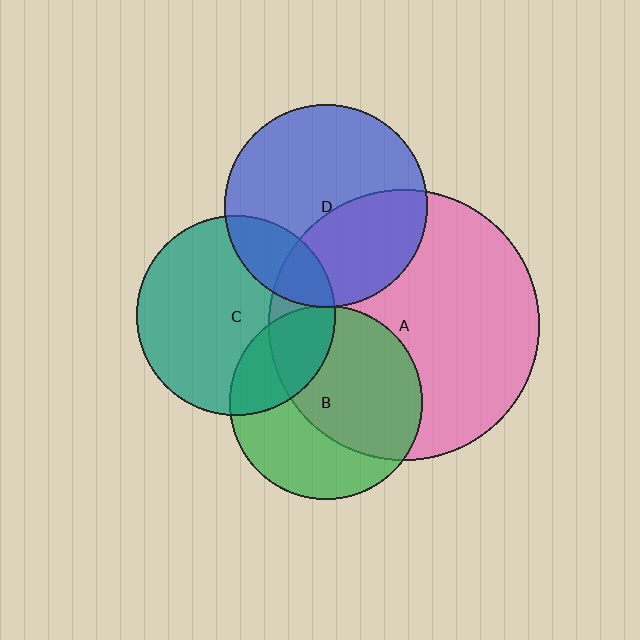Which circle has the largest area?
Circle A (pink).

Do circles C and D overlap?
Yes.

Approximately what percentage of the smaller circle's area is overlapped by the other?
Approximately 20%.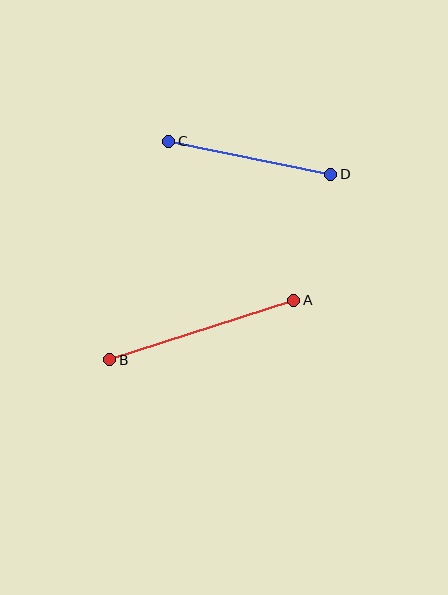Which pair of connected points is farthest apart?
Points A and B are farthest apart.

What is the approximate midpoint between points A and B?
The midpoint is at approximately (202, 330) pixels.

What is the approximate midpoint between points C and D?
The midpoint is at approximately (250, 158) pixels.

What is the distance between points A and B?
The distance is approximately 193 pixels.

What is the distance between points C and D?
The distance is approximately 165 pixels.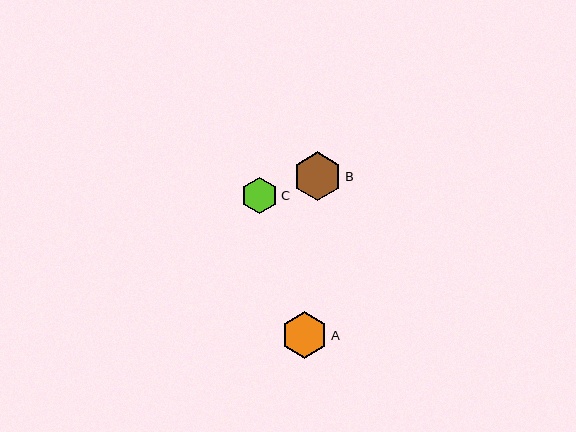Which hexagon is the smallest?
Hexagon C is the smallest with a size of approximately 37 pixels.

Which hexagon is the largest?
Hexagon B is the largest with a size of approximately 49 pixels.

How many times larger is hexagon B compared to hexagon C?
Hexagon B is approximately 1.3 times the size of hexagon C.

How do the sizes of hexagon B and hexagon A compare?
Hexagon B and hexagon A are approximately the same size.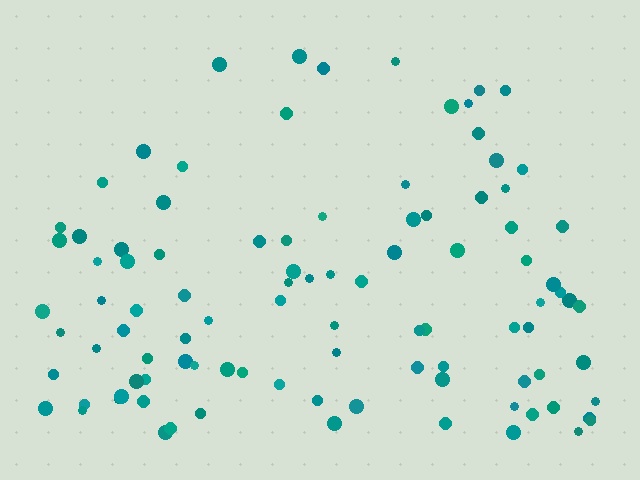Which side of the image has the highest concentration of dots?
The bottom.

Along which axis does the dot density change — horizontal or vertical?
Vertical.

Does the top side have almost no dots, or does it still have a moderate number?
Still a moderate number, just noticeably fewer than the bottom.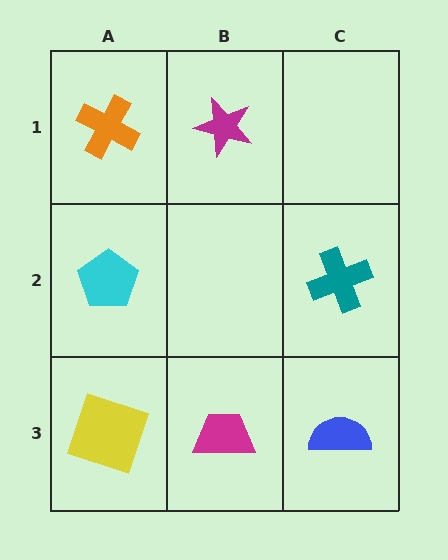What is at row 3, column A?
A yellow square.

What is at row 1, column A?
An orange cross.